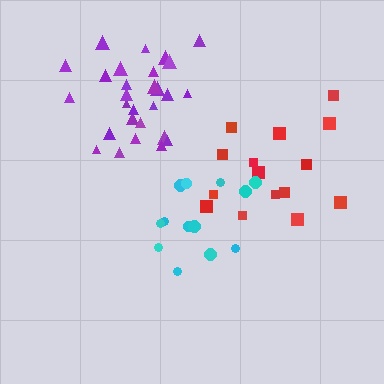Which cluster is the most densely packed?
Purple.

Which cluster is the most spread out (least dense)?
Red.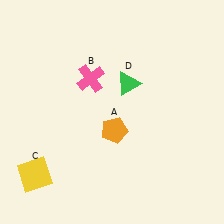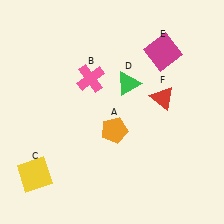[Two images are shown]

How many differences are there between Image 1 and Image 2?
There are 2 differences between the two images.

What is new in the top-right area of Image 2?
A red triangle (F) was added in the top-right area of Image 2.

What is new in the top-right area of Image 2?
A magenta square (E) was added in the top-right area of Image 2.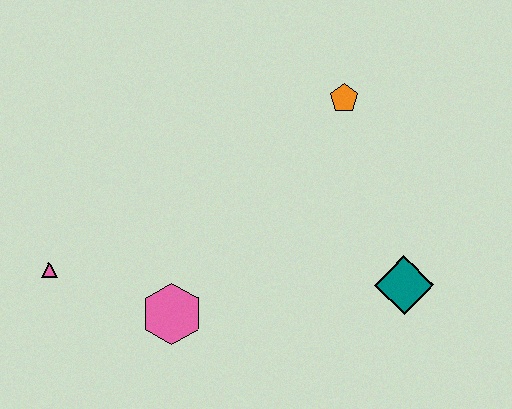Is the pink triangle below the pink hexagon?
No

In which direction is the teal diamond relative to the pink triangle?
The teal diamond is to the right of the pink triangle.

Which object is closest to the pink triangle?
The pink hexagon is closest to the pink triangle.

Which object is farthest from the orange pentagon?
The pink triangle is farthest from the orange pentagon.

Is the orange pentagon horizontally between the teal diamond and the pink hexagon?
Yes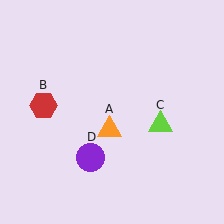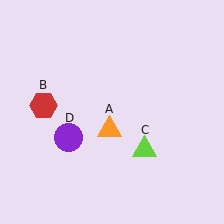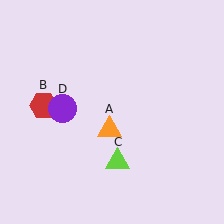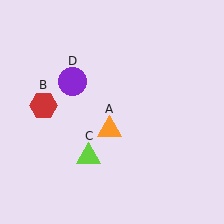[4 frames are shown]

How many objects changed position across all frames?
2 objects changed position: lime triangle (object C), purple circle (object D).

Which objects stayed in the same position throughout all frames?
Orange triangle (object A) and red hexagon (object B) remained stationary.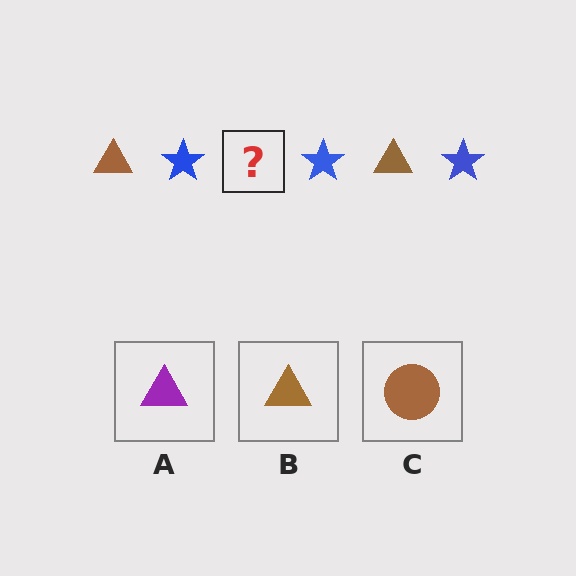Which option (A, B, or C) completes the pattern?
B.